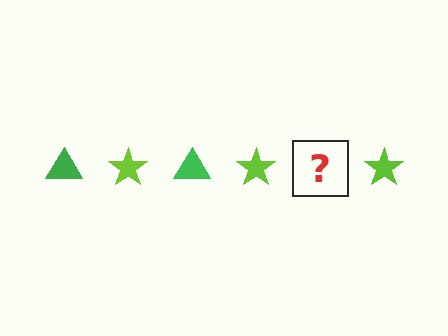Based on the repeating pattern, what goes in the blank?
The blank should be a green triangle.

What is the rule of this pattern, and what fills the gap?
The rule is that the pattern alternates between green triangle and lime star. The gap should be filled with a green triangle.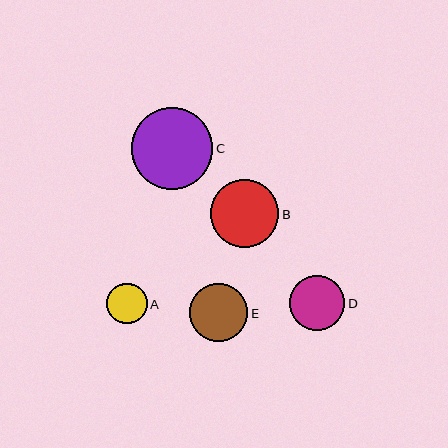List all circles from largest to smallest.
From largest to smallest: C, B, E, D, A.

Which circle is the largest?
Circle C is the largest with a size of approximately 81 pixels.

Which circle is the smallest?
Circle A is the smallest with a size of approximately 41 pixels.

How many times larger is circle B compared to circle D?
Circle B is approximately 1.2 times the size of circle D.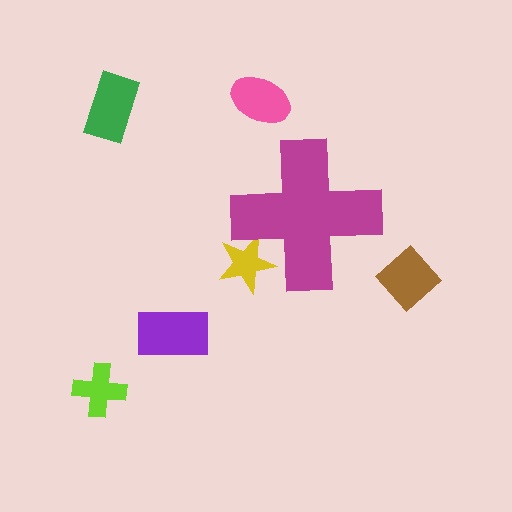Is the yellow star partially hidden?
Yes, the yellow star is partially hidden behind the magenta cross.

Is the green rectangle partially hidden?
No, the green rectangle is fully visible.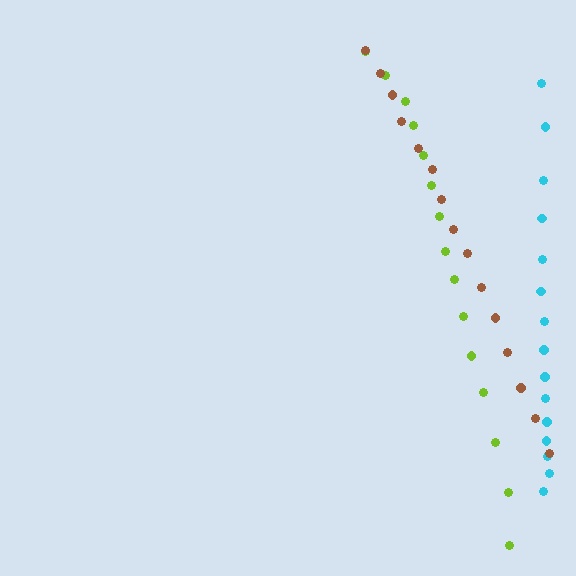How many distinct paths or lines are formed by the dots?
There are 3 distinct paths.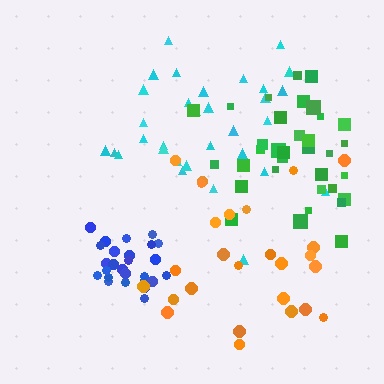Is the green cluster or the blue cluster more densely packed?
Blue.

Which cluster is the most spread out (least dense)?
Orange.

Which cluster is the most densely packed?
Blue.